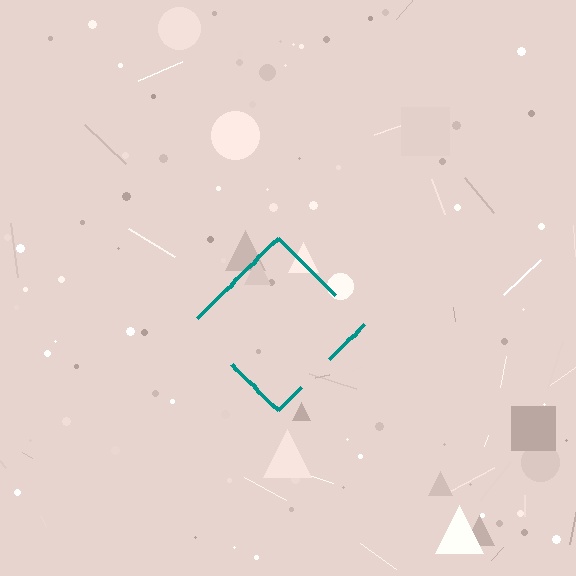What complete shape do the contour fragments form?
The contour fragments form a diamond.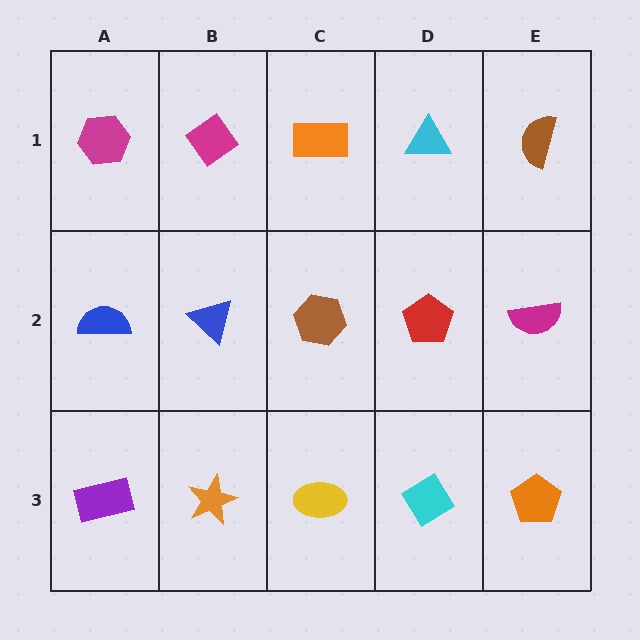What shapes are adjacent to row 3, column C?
A brown hexagon (row 2, column C), an orange star (row 3, column B), a cyan diamond (row 3, column D).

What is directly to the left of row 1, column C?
A magenta diamond.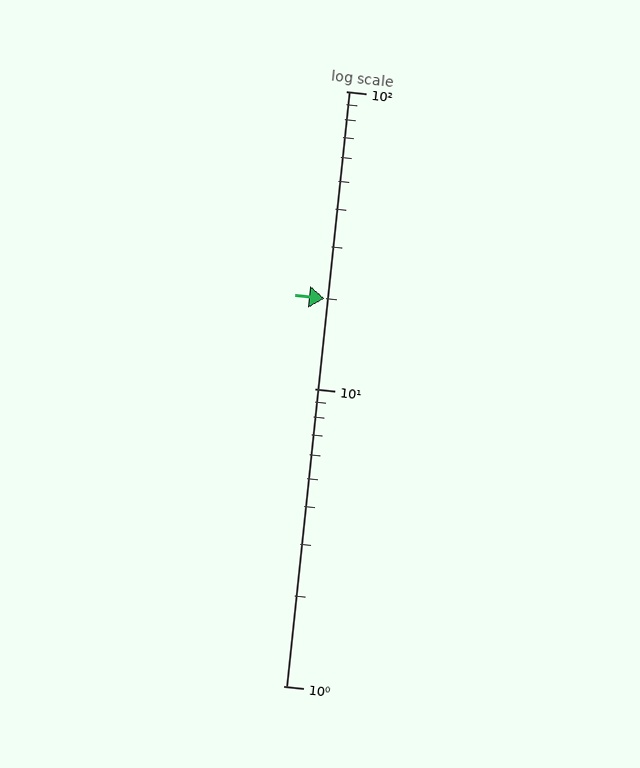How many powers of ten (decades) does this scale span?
The scale spans 2 decades, from 1 to 100.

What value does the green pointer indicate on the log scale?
The pointer indicates approximately 20.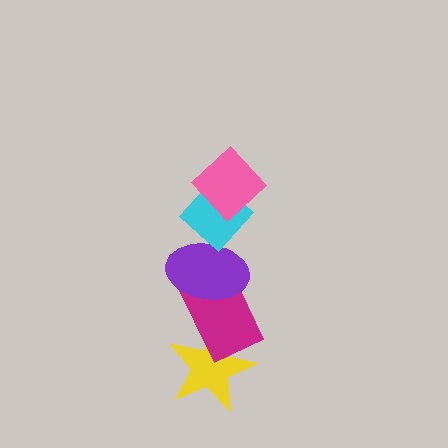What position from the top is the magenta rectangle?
The magenta rectangle is 4th from the top.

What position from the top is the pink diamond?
The pink diamond is 1st from the top.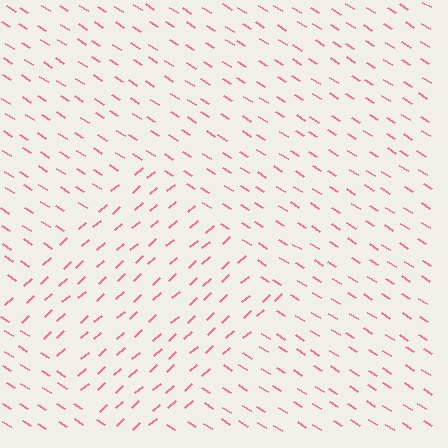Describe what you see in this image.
The image is filled with small pink line segments. A diamond region in the image has lines oriented differently from the surrounding lines, creating a visible texture boundary.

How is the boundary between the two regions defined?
The boundary is defined purely by a change in line orientation (approximately 74 degrees difference). All lines are the same color and thickness.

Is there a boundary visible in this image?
Yes, there is a texture boundary formed by a change in line orientation.